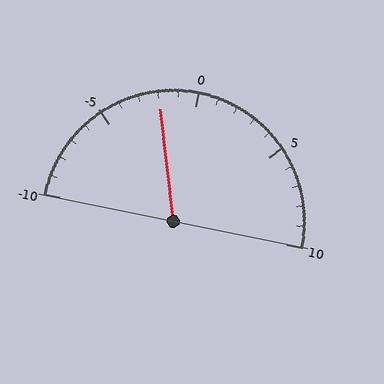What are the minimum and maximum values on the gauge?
The gauge ranges from -10 to 10.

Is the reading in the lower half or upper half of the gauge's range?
The reading is in the lower half of the range (-10 to 10).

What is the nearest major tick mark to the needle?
The nearest major tick mark is 0.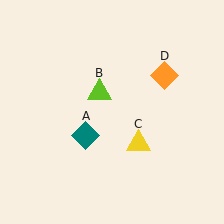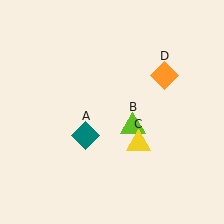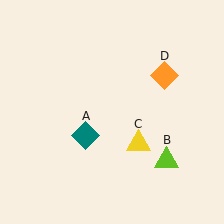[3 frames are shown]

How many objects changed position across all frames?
1 object changed position: lime triangle (object B).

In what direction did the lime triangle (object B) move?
The lime triangle (object B) moved down and to the right.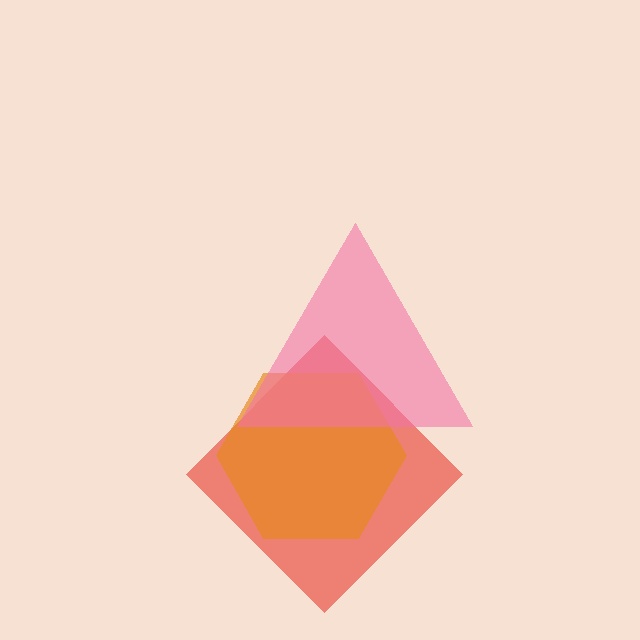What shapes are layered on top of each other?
The layered shapes are: a red diamond, an orange hexagon, a pink triangle.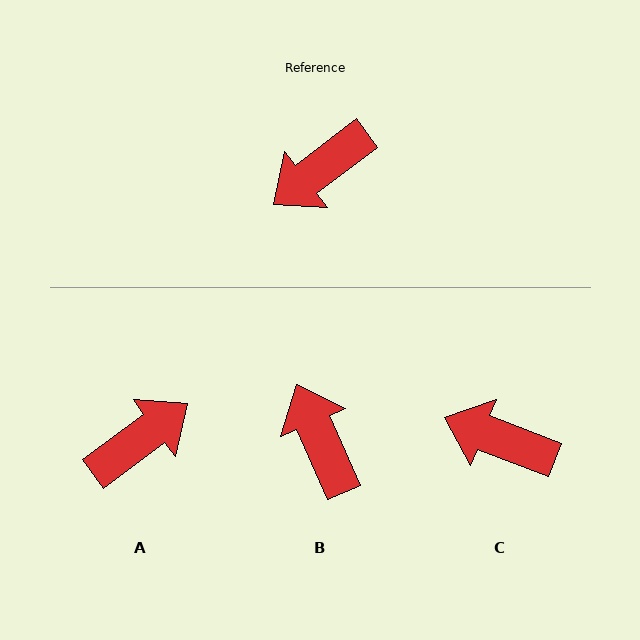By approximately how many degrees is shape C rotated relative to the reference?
Approximately 58 degrees clockwise.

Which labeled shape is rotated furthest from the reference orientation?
A, about 179 degrees away.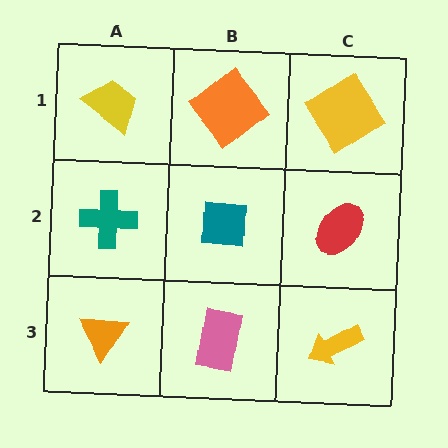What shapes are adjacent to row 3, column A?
A teal cross (row 2, column A), a pink rectangle (row 3, column B).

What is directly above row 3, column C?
A red ellipse.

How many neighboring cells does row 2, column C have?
3.